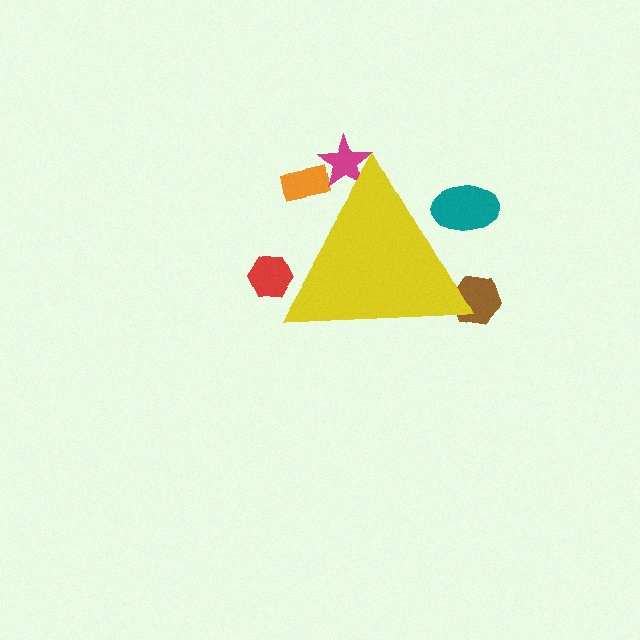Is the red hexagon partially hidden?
Yes, the red hexagon is partially hidden behind the yellow triangle.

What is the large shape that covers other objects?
A yellow triangle.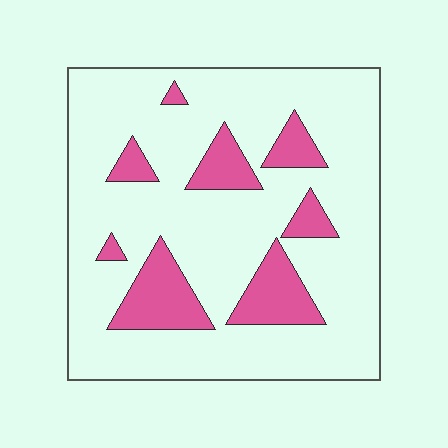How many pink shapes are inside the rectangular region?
8.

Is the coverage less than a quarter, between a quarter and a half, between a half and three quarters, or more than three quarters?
Less than a quarter.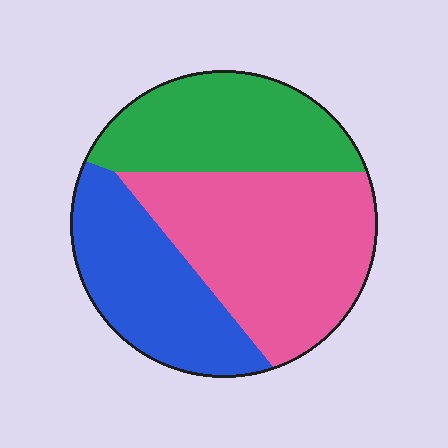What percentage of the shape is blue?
Blue takes up about one quarter (1/4) of the shape.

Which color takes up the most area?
Pink, at roughly 45%.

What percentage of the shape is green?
Green takes up between a sixth and a third of the shape.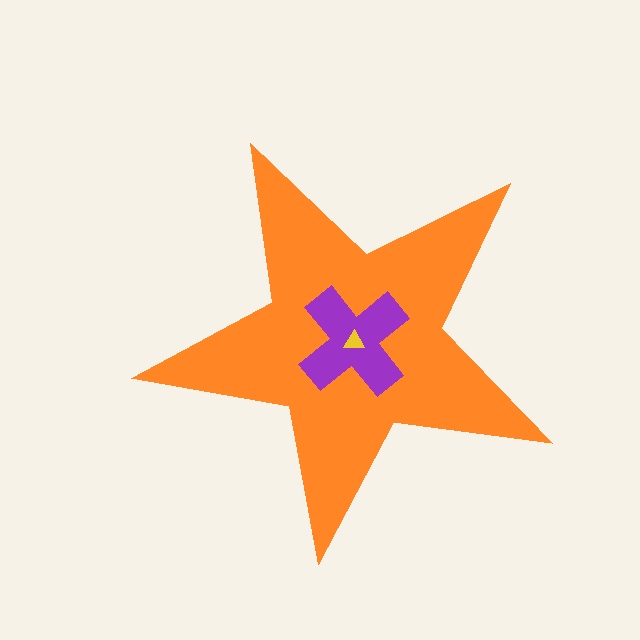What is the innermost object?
The yellow triangle.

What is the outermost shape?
The orange star.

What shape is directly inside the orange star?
The purple cross.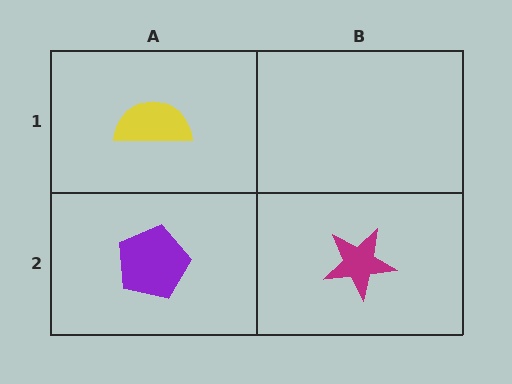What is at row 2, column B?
A magenta star.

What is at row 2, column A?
A purple pentagon.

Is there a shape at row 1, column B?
No, that cell is empty.